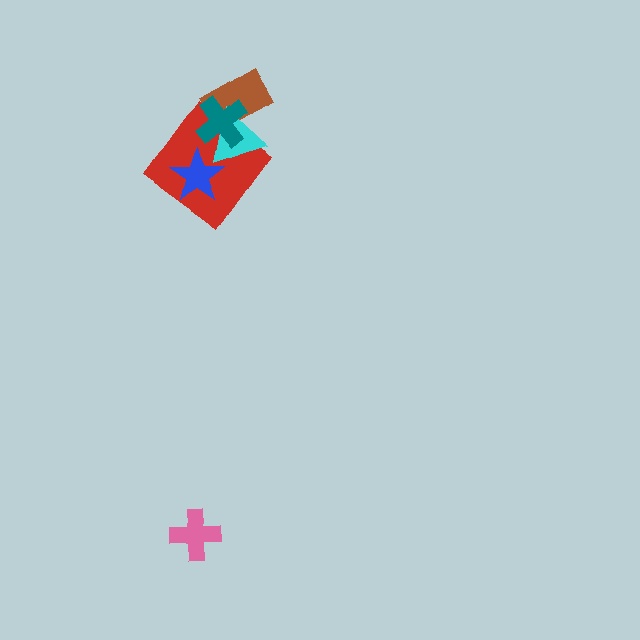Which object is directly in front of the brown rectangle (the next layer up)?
The cyan triangle is directly in front of the brown rectangle.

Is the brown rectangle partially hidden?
Yes, it is partially covered by another shape.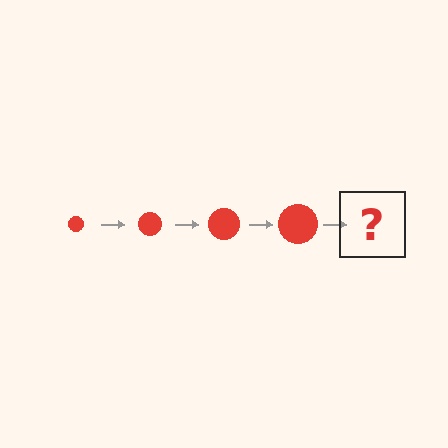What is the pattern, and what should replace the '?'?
The pattern is that the circle gets progressively larger each step. The '?' should be a red circle, larger than the previous one.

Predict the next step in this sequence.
The next step is a red circle, larger than the previous one.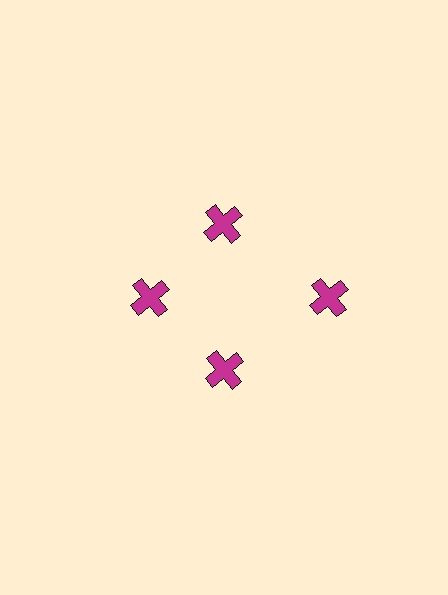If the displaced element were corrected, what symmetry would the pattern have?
It would have 4-fold rotational symmetry — the pattern would map onto itself every 90 degrees.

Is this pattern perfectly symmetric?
No. The 4 magenta crosses are arranged in a ring, but one element near the 3 o'clock position is pushed outward from the center, breaking the 4-fold rotational symmetry.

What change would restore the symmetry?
The symmetry would be restored by moving it inward, back onto the ring so that all 4 crosses sit at equal angles and equal distance from the center.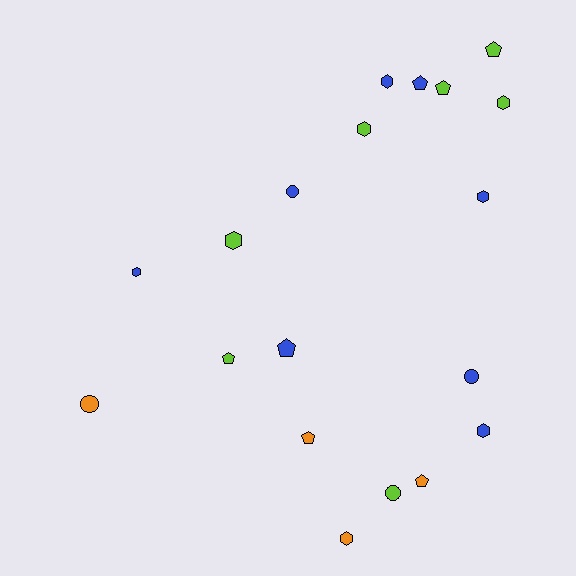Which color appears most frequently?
Blue, with 8 objects.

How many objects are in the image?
There are 19 objects.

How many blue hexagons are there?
There are 4 blue hexagons.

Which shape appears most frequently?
Hexagon, with 8 objects.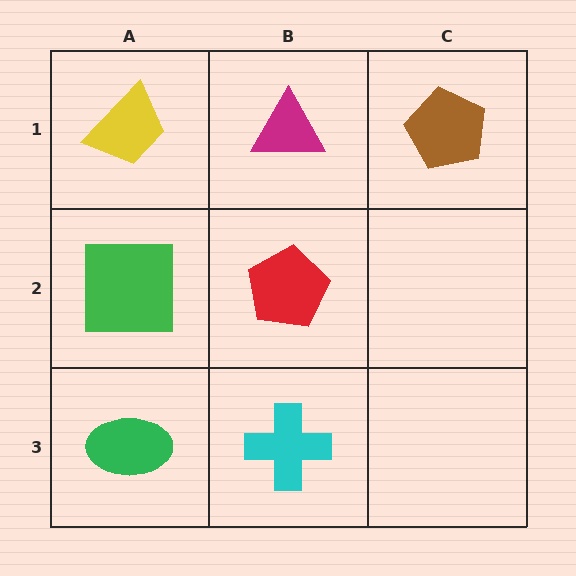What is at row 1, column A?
A yellow trapezoid.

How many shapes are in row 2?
2 shapes.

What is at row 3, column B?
A cyan cross.